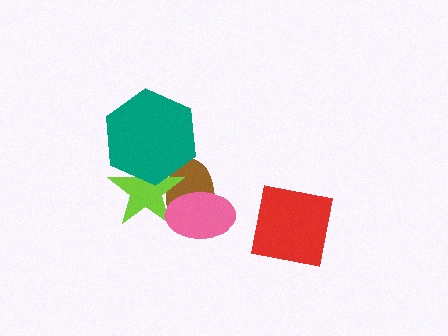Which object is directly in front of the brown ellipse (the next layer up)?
The lime star is directly in front of the brown ellipse.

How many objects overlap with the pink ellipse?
2 objects overlap with the pink ellipse.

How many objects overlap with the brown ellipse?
3 objects overlap with the brown ellipse.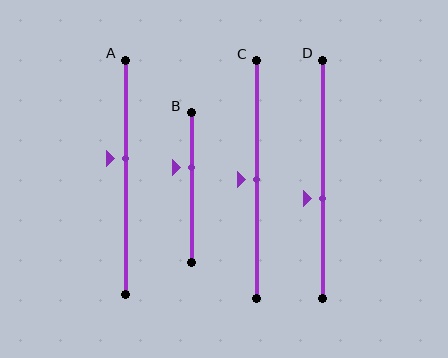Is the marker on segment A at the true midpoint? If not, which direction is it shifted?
No, the marker on segment A is shifted upward by about 8% of the segment length.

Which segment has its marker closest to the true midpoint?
Segment C has its marker closest to the true midpoint.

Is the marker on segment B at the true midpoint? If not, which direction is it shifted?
No, the marker on segment B is shifted upward by about 14% of the segment length.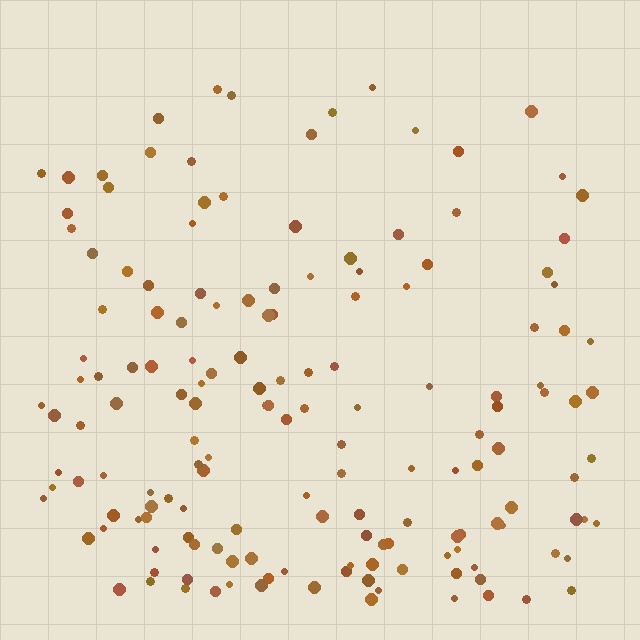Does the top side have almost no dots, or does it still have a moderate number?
Still a moderate number, just noticeably fewer than the bottom.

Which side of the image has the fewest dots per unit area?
The top.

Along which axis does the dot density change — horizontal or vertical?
Vertical.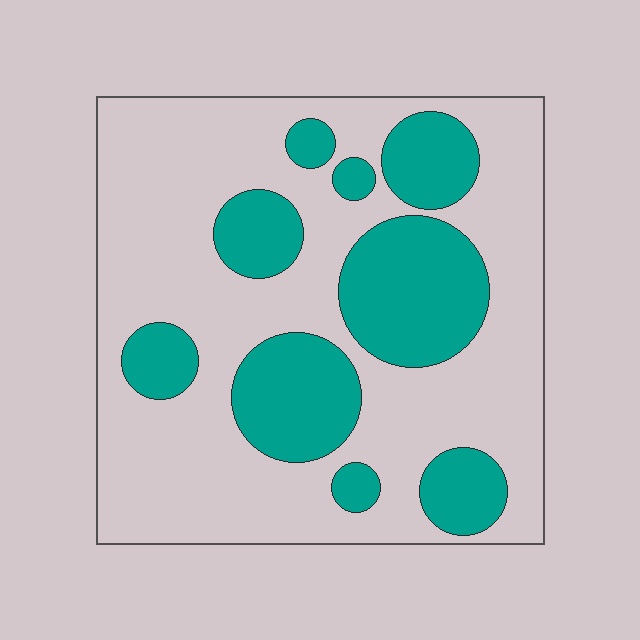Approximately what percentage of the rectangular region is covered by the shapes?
Approximately 30%.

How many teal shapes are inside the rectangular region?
9.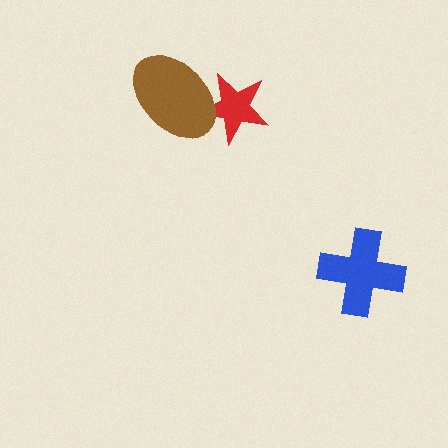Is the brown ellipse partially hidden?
No, no other shape covers it.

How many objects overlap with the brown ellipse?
1 object overlaps with the brown ellipse.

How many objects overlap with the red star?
1 object overlaps with the red star.